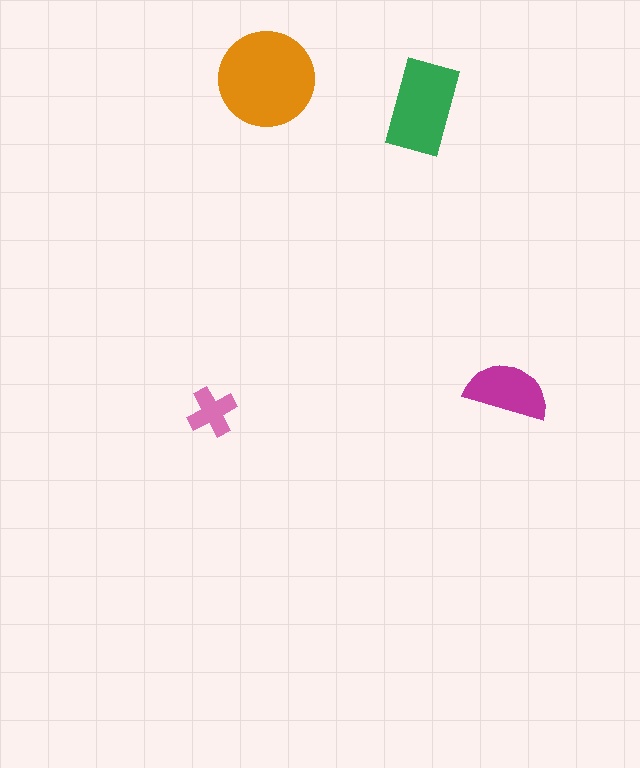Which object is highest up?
The orange circle is topmost.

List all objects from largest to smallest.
The orange circle, the green rectangle, the magenta semicircle, the pink cross.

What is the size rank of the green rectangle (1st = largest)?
2nd.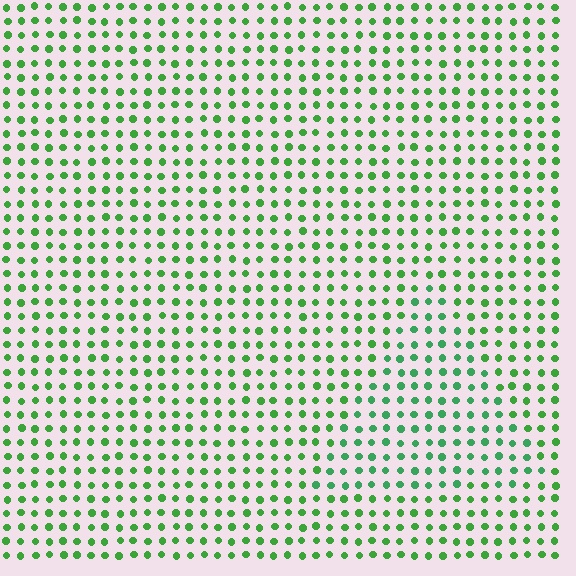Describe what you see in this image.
The image is filled with small green elements in a uniform arrangement. A triangle-shaped region is visible where the elements are tinted to a slightly different hue, forming a subtle color boundary.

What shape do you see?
I see a triangle.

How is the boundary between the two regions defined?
The boundary is defined purely by a slight shift in hue (about 21 degrees). Spacing, size, and orientation are identical on both sides.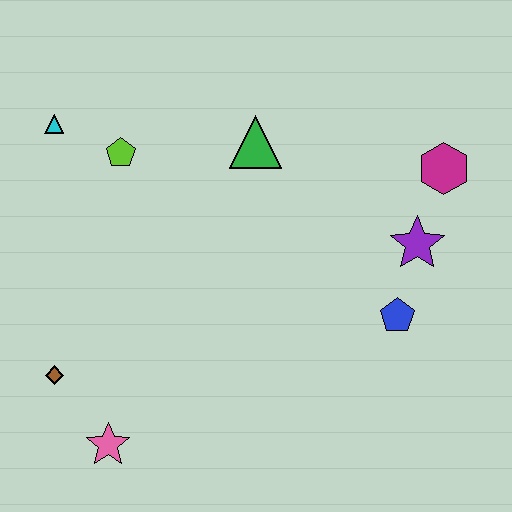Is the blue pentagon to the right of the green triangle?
Yes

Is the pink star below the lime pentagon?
Yes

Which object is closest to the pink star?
The brown diamond is closest to the pink star.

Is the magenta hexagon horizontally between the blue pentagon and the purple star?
No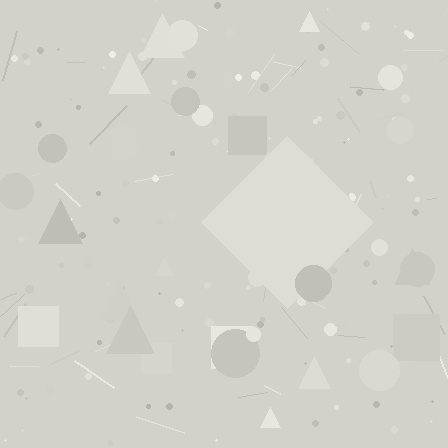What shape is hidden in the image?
A diamond is hidden in the image.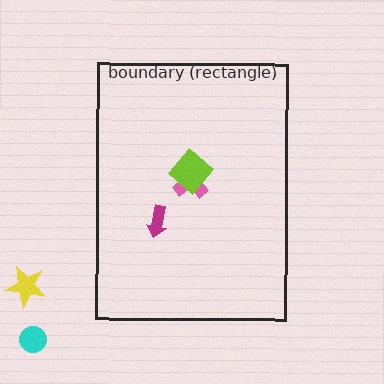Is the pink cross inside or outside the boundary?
Inside.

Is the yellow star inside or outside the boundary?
Outside.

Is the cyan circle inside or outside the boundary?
Outside.